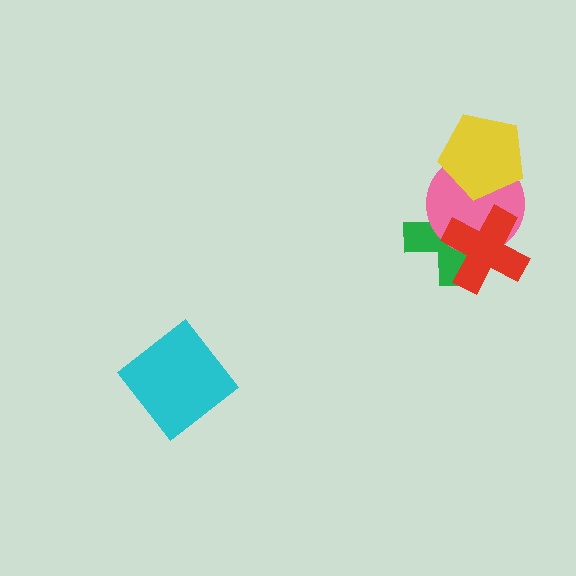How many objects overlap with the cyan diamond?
0 objects overlap with the cyan diamond.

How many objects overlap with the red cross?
2 objects overlap with the red cross.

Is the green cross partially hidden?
Yes, it is partially covered by another shape.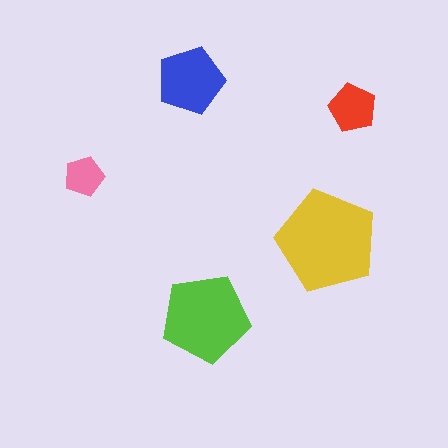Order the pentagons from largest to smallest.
the yellow one, the lime one, the blue one, the red one, the pink one.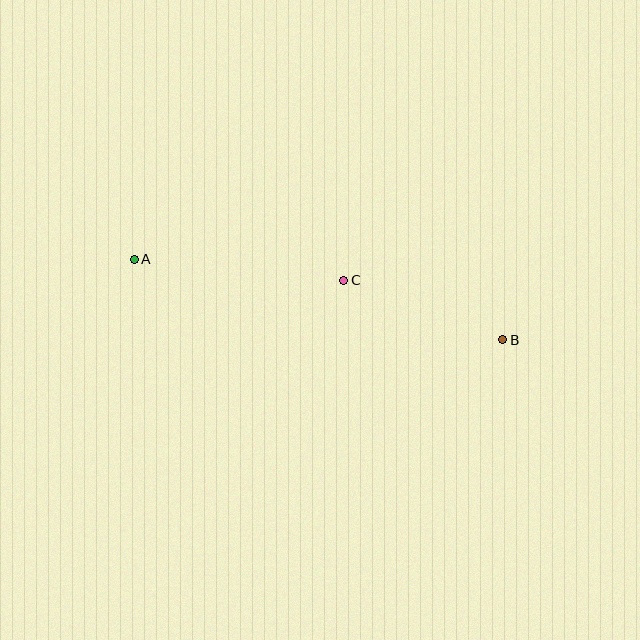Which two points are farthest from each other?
Points A and B are farthest from each other.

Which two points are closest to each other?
Points B and C are closest to each other.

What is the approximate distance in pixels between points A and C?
The distance between A and C is approximately 211 pixels.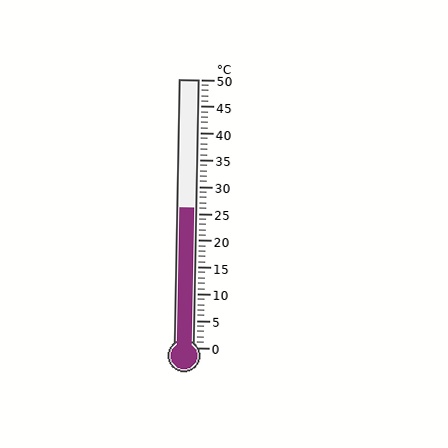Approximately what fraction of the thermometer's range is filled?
The thermometer is filled to approximately 50% of its range.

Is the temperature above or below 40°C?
The temperature is below 40°C.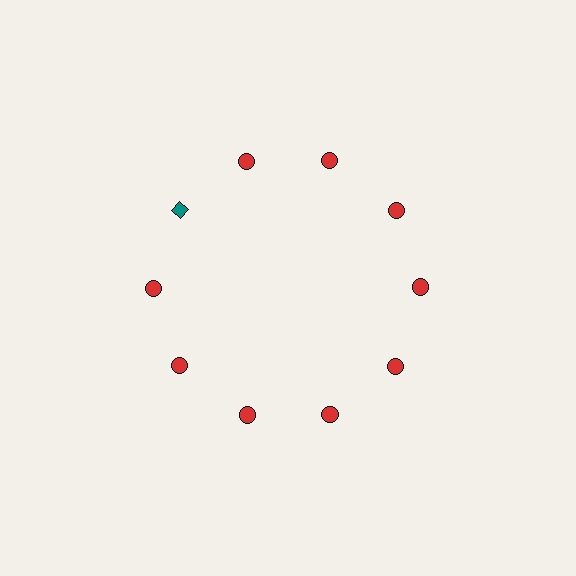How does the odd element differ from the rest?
It differs in both color (teal instead of red) and shape (diamond instead of circle).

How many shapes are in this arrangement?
There are 10 shapes arranged in a ring pattern.